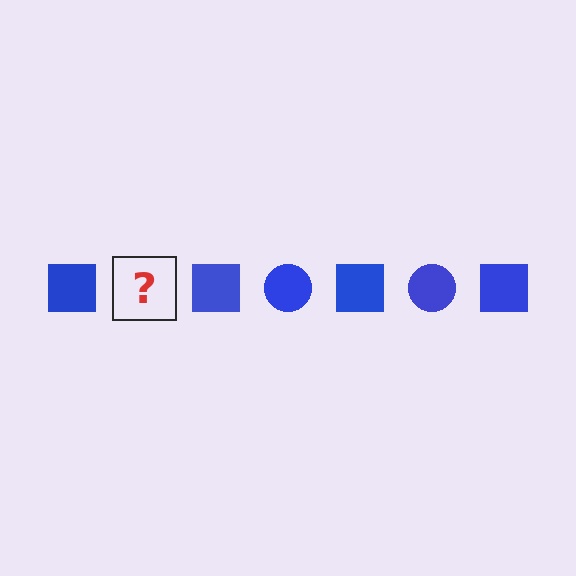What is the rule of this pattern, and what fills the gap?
The rule is that the pattern cycles through square, circle shapes in blue. The gap should be filled with a blue circle.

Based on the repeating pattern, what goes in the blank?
The blank should be a blue circle.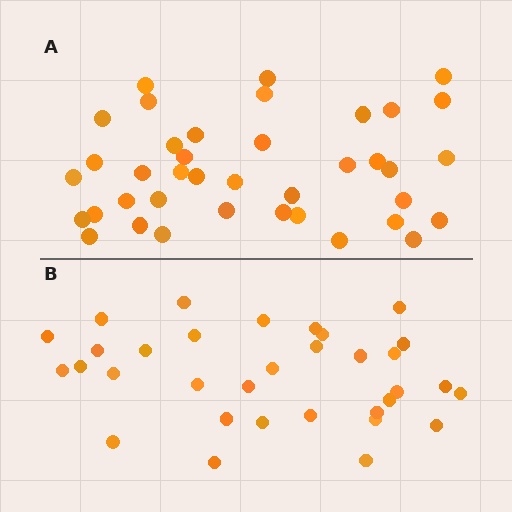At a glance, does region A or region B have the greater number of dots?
Region A (the top region) has more dots.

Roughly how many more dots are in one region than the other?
Region A has about 6 more dots than region B.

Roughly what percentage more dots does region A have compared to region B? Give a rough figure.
About 20% more.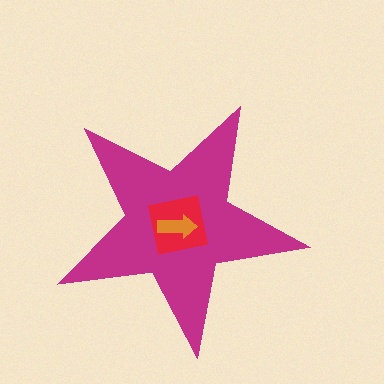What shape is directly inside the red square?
The orange arrow.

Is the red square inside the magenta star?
Yes.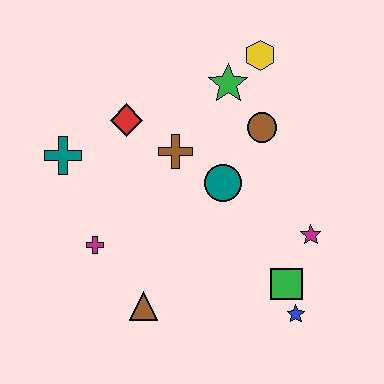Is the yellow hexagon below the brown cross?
No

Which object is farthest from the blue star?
The teal cross is farthest from the blue star.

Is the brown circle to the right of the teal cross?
Yes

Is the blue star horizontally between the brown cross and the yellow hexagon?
No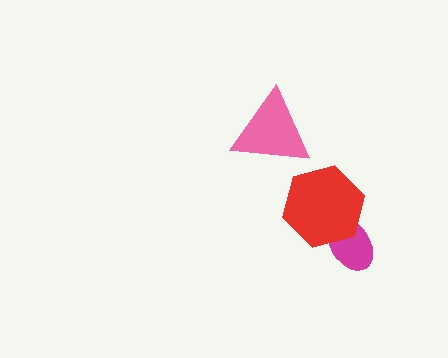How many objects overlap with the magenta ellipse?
1 object overlaps with the magenta ellipse.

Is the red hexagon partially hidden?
No, no other shape covers it.